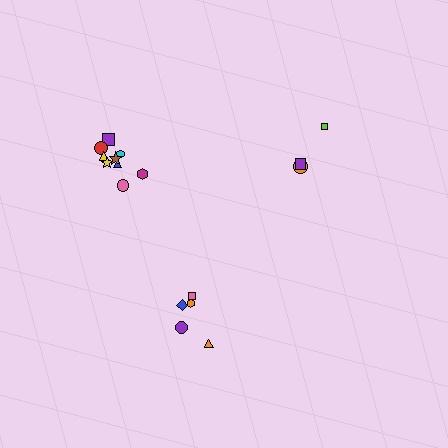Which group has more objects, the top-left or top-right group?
The top-left group.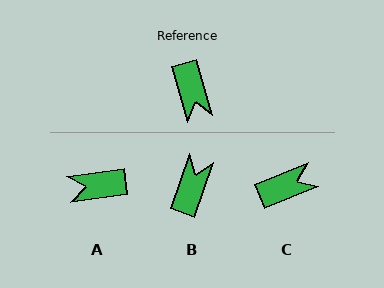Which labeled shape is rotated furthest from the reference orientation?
B, about 145 degrees away.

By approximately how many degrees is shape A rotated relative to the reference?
Approximately 98 degrees clockwise.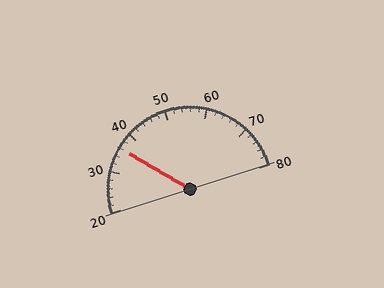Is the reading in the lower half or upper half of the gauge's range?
The reading is in the lower half of the range (20 to 80).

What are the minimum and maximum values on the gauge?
The gauge ranges from 20 to 80.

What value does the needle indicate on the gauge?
The needle indicates approximately 36.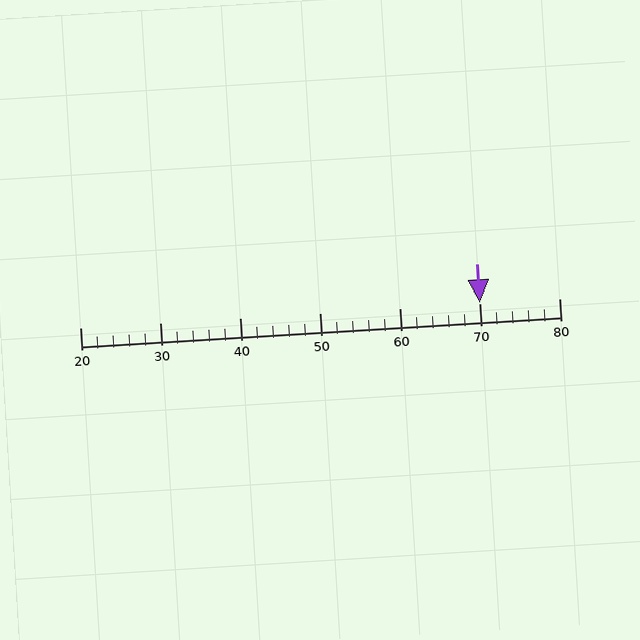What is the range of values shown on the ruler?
The ruler shows values from 20 to 80.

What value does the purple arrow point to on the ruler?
The purple arrow points to approximately 70.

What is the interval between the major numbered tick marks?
The major tick marks are spaced 10 units apart.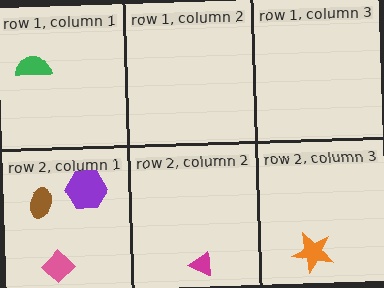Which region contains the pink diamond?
The row 2, column 1 region.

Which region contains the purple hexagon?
The row 2, column 1 region.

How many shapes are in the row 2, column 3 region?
1.